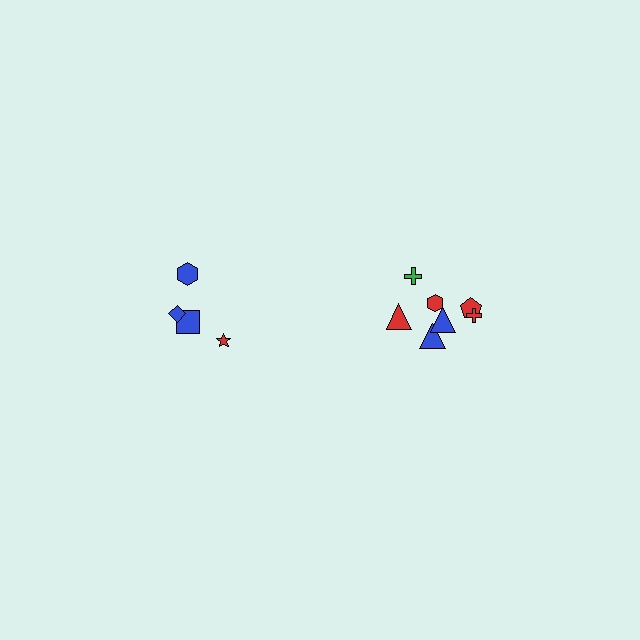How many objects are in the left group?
There are 4 objects.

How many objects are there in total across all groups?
There are 11 objects.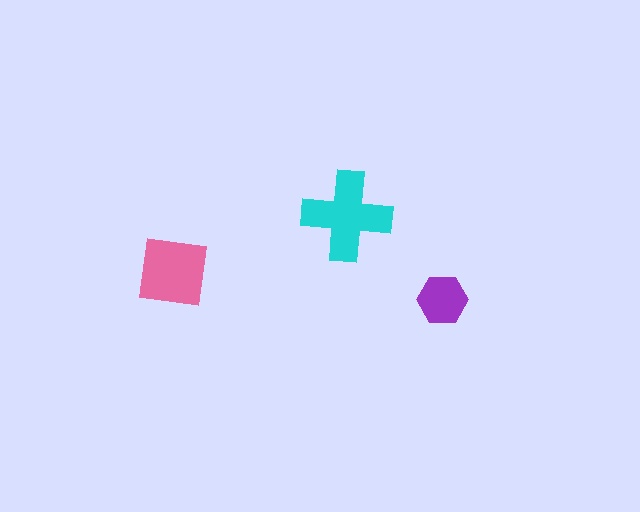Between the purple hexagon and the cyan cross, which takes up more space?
The cyan cross.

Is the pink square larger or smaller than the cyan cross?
Smaller.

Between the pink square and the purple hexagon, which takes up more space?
The pink square.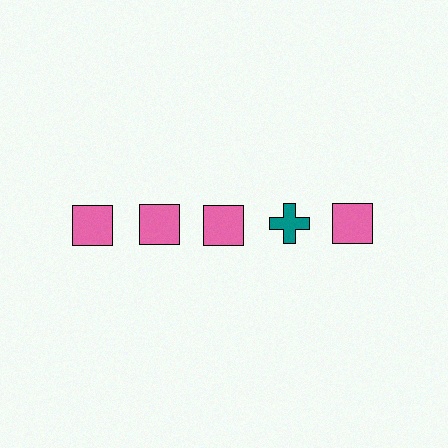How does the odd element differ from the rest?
It differs in both color (teal instead of pink) and shape (cross instead of square).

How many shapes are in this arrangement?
There are 5 shapes arranged in a grid pattern.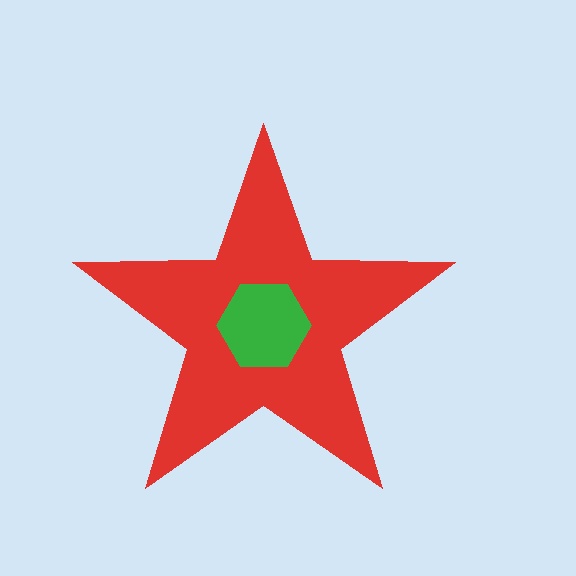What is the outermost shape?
The red star.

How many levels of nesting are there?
2.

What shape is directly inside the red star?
The green hexagon.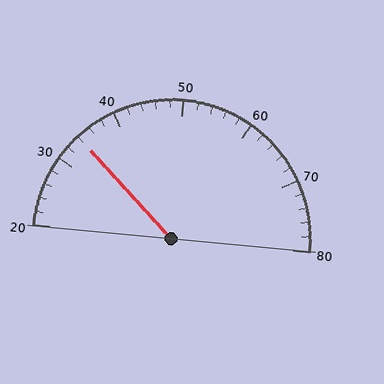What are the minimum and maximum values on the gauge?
The gauge ranges from 20 to 80.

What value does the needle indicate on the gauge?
The needle indicates approximately 34.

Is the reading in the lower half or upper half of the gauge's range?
The reading is in the lower half of the range (20 to 80).